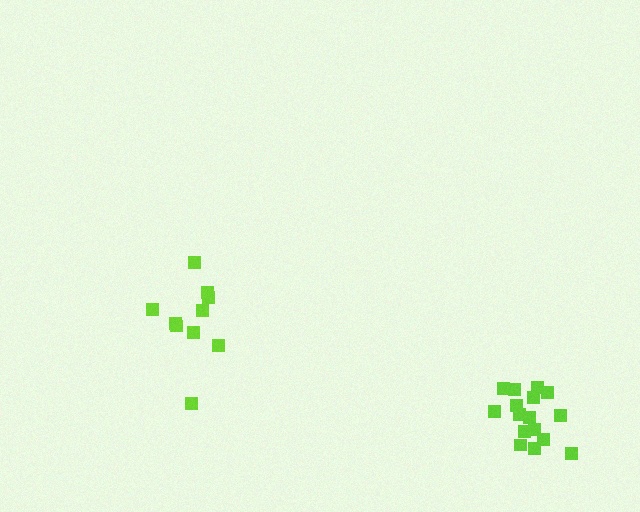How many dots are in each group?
Group 1: 16 dots, Group 2: 10 dots (26 total).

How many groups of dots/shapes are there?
There are 2 groups.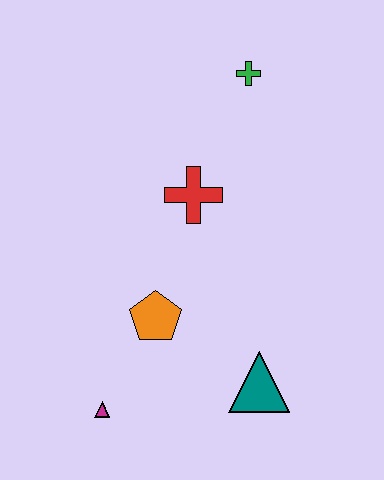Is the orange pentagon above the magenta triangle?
Yes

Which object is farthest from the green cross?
The magenta triangle is farthest from the green cross.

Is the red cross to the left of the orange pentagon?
No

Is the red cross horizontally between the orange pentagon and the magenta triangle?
No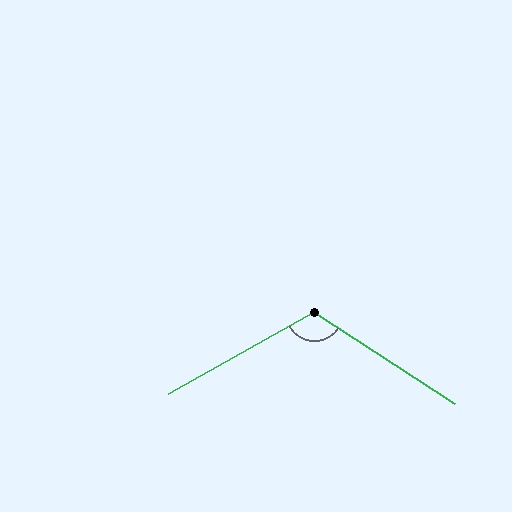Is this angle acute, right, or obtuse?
It is obtuse.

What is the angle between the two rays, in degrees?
Approximately 118 degrees.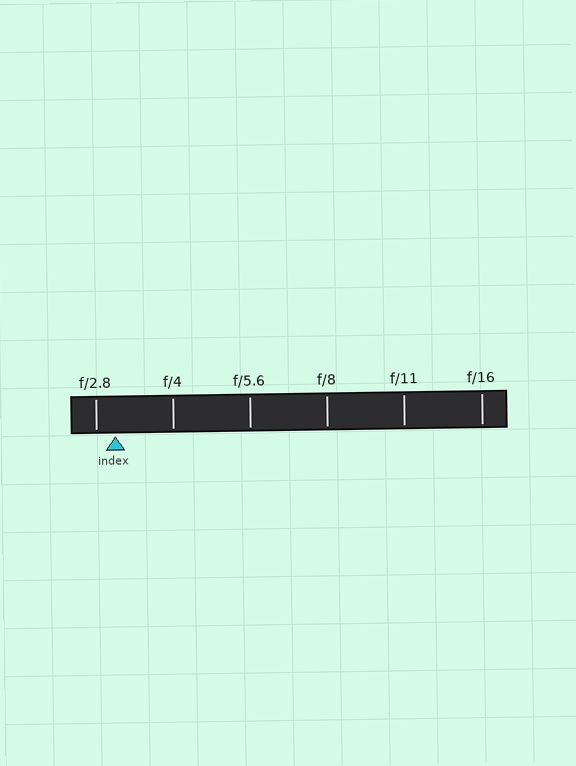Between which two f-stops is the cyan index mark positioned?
The index mark is between f/2.8 and f/4.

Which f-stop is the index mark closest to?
The index mark is closest to f/2.8.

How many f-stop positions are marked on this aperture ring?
There are 6 f-stop positions marked.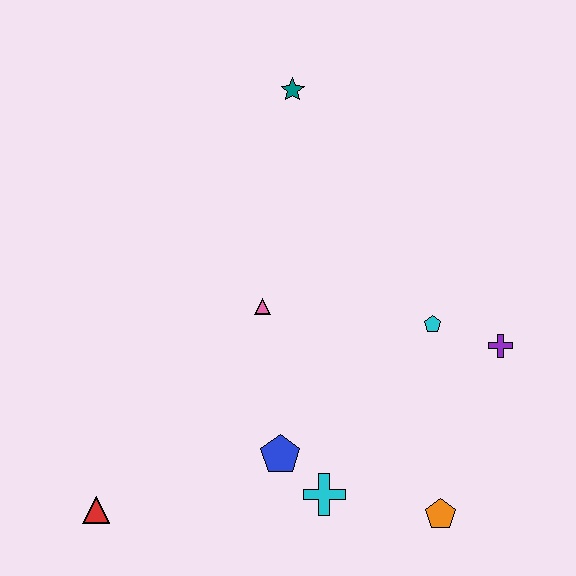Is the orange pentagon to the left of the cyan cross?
No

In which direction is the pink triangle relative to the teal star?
The pink triangle is below the teal star.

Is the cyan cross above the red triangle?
Yes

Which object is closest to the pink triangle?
The blue pentagon is closest to the pink triangle.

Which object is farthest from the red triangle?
The teal star is farthest from the red triangle.